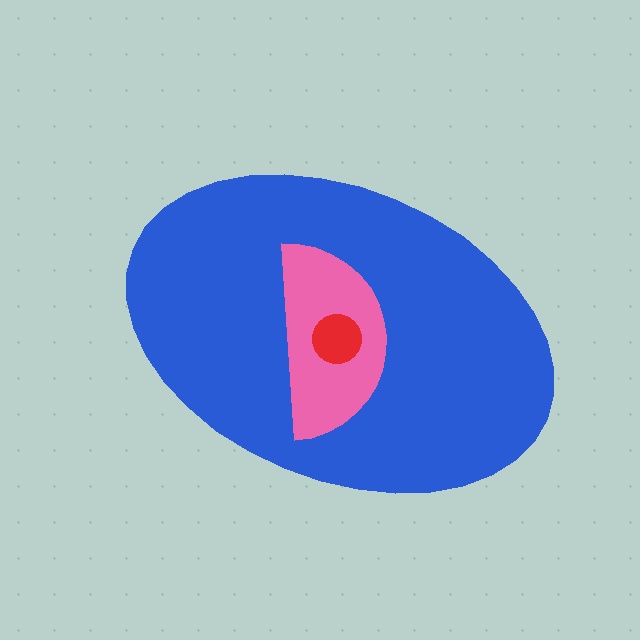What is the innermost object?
The red circle.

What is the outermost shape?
The blue ellipse.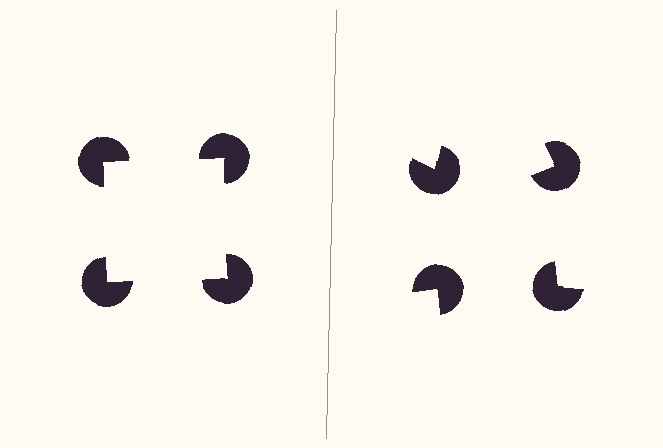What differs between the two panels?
The pac-man discs are positioned identically on both sides; only the wedge orientations differ. On the left they align to a square; on the right they are misaligned.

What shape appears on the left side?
An illusory square.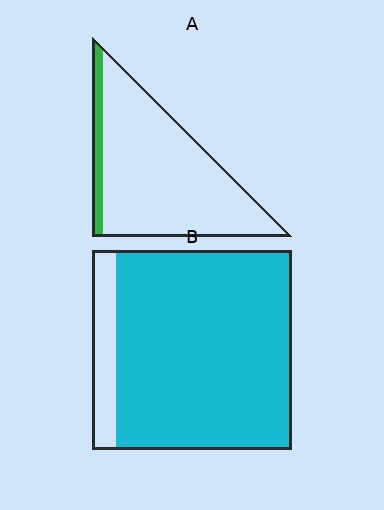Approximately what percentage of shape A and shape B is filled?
A is approximately 10% and B is approximately 90%.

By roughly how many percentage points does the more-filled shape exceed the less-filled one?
By roughly 75 percentage points (B over A).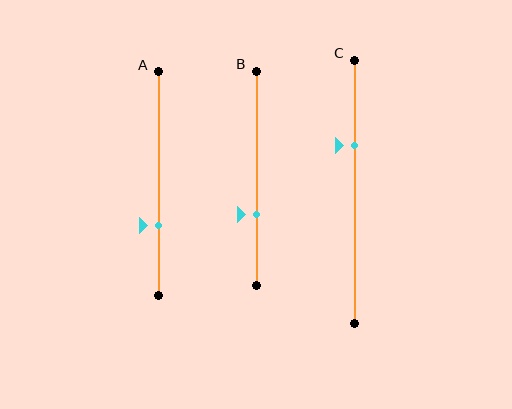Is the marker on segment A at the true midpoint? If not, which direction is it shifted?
No, the marker on segment A is shifted downward by about 19% of the segment length.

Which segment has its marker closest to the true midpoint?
Segment B has its marker closest to the true midpoint.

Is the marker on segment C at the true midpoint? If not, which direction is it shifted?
No, the marker on segment C is shifted upward by about 18% of the segment length.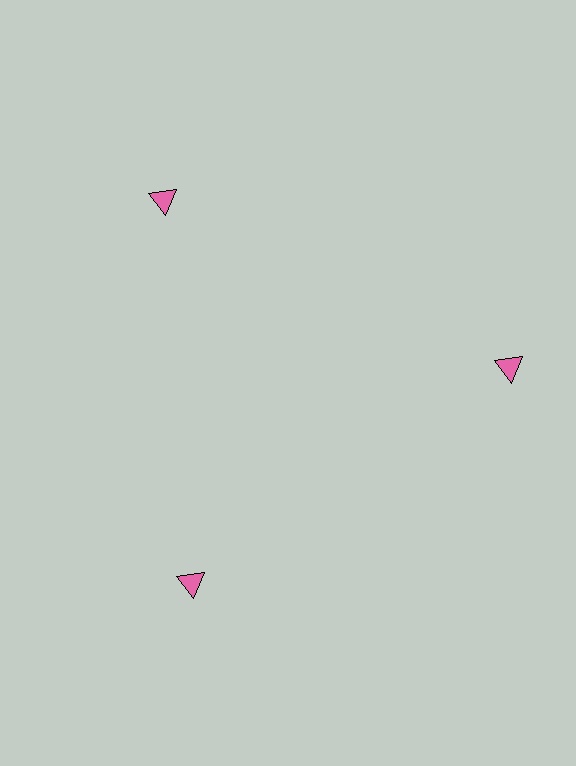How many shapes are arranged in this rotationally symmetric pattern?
There are 3 shapes, arranged in 3 groups of 1.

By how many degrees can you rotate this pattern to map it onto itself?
The pattern maps onto itself every 120 degrees of rotation.